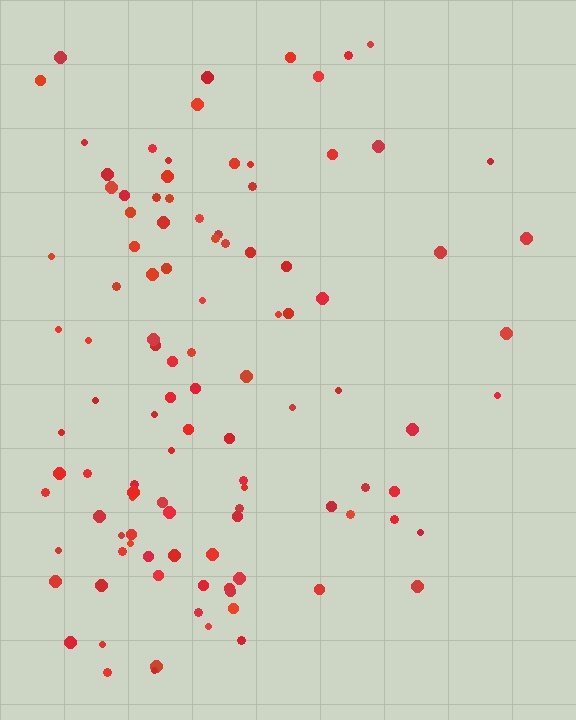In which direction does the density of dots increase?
From right to left, with the left side densest.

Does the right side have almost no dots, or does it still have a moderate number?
Still a moderate number, just noticeably fewer than the left.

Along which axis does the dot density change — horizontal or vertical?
Horizontal.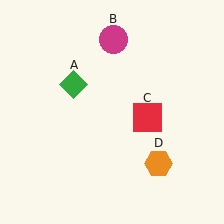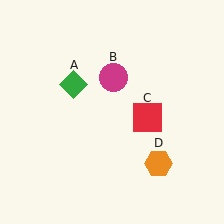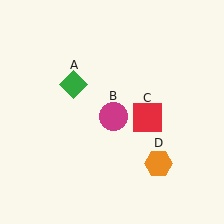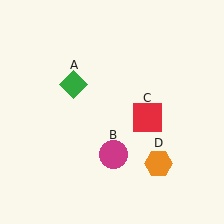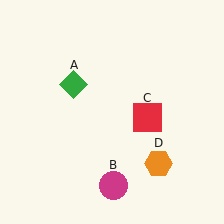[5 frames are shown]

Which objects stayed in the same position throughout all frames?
Green diamond (object A) and red square (object C) and orange hexagon (object D) remained stationary.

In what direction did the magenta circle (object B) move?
The magenta circle (object B) moved down.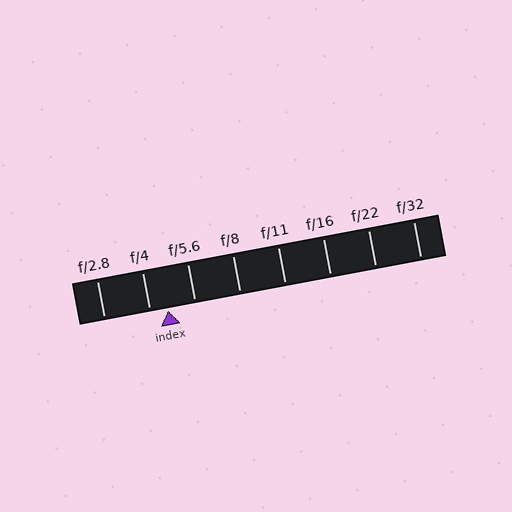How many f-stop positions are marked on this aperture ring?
There are 8 f-stop positions marked.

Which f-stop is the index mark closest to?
The index mark is closest to f/4.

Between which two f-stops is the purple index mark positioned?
The index mark is between f/4 and f/5.6.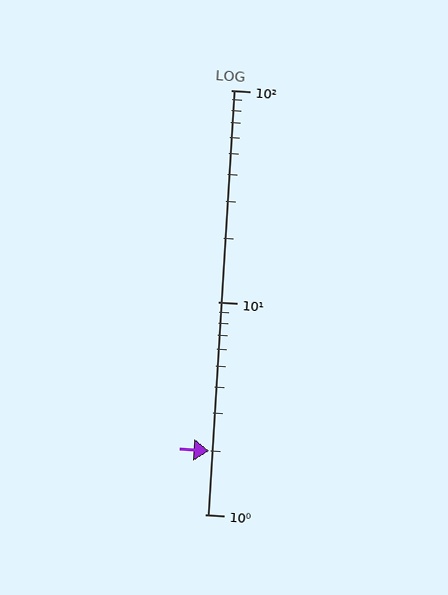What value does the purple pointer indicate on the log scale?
The pointer indicates approximately 2.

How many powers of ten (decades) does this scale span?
The scale spans 2 decades, from 1 to 100.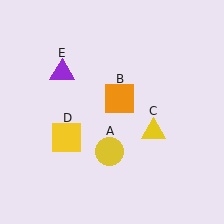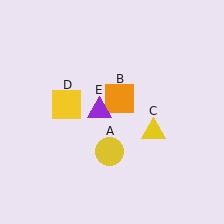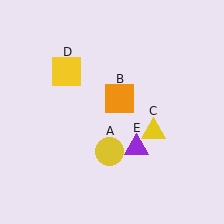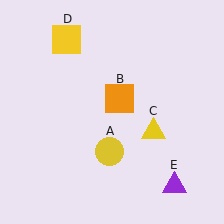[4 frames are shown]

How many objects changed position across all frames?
2 objects changed position: yellow square (object D), purple triangle (object E).